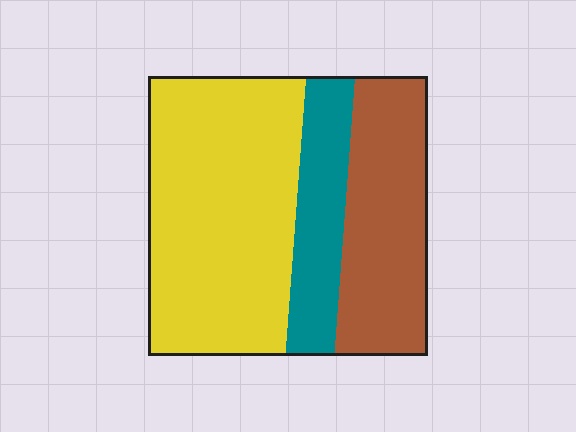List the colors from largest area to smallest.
From largest to smallest: yellow, brown, teal.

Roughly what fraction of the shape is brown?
Brown takes up about one third (1/3) of the shape.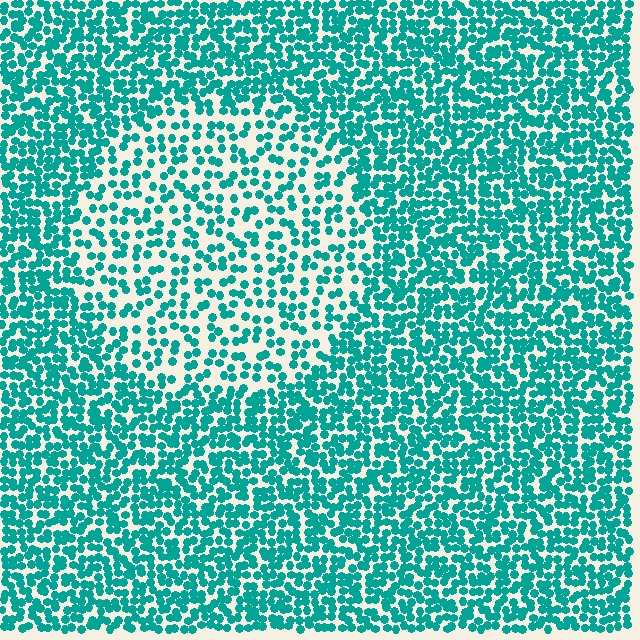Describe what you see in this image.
The image contains small teal elements arranged at two different densities. A circle-shaped region is visible where the elements are less densely packed than the surrounding area.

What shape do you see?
I see a circle.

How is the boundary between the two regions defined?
The boundary is defined by a change in element density (approximately 1.9x ratio). All elements are the same color, size, and shape.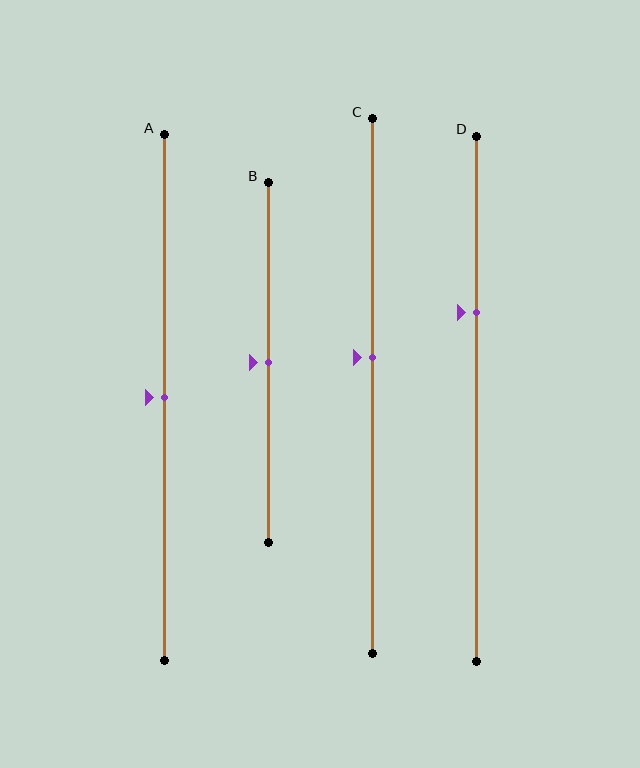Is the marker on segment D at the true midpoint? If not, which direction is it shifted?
No, the marker on segment D is shifted upward by about 16% of the segment length.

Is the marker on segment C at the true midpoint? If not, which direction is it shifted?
No, the marker on segment C is shifted upward by about 5% of the segment length.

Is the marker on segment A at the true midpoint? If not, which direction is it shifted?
Yes, the marker on segment A is at the true midpoint.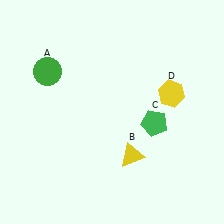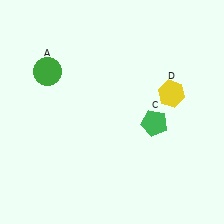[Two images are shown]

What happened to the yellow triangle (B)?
The yellow triangle (B) was removed in Image 2. It was in the bottom-right area of Image 1.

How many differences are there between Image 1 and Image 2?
There is 1 difference between the two images.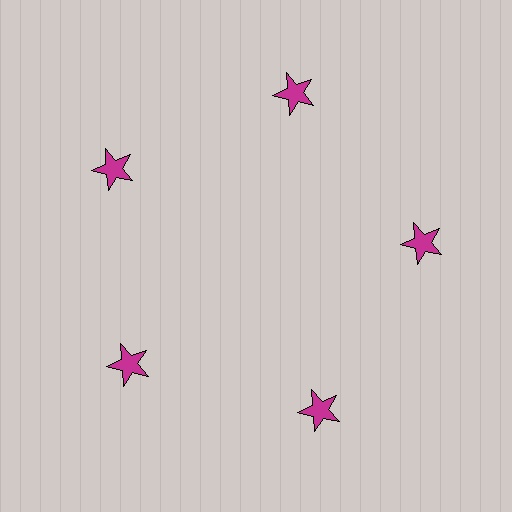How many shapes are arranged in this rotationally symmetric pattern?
There are 5 shapes, arranged in 5 groups of 1.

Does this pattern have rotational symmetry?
Yes, this pattern has 5-fold rotational symmetry. It looks the same after rotating 72 degrees around the center.